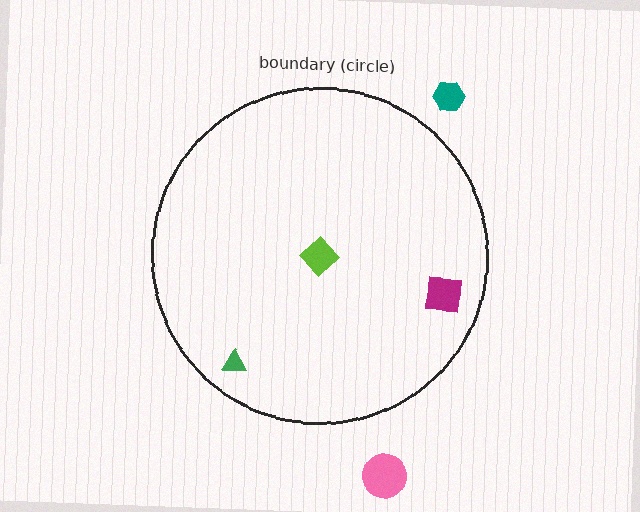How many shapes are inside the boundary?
3 inside, 2 outside.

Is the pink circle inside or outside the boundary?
Outside.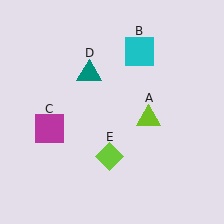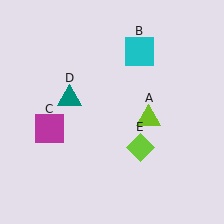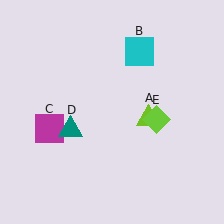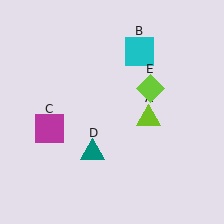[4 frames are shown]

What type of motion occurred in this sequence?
The teal triangle (object D), lime diamond (object E) rotated counterclockwise around the center of the scene.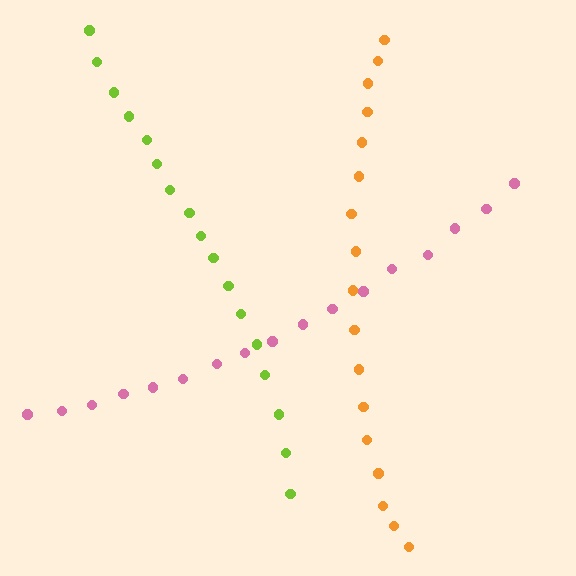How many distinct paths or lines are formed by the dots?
There are 3 distinct paths.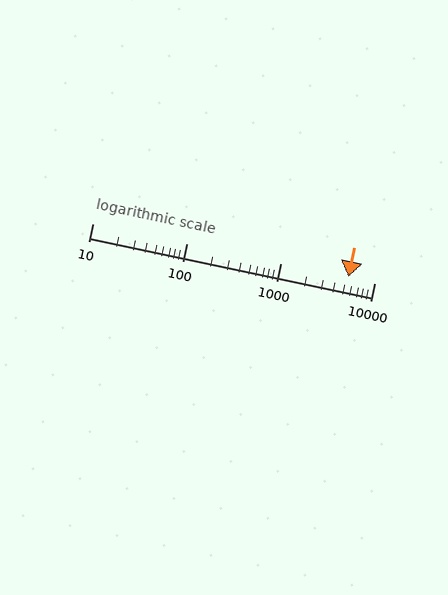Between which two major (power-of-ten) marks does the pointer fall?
The pointer is between 1000 and 10000.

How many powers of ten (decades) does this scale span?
The scale spans 3 decades, from 10 to 10000.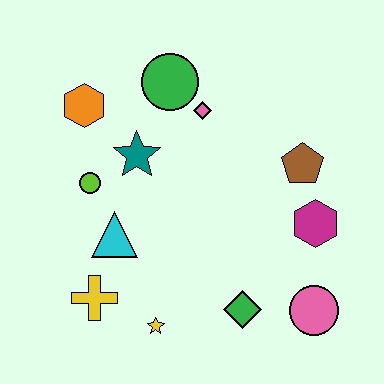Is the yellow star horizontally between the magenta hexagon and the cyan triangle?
Yes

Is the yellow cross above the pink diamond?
No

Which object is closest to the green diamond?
The pink circle is closest to the green diamond.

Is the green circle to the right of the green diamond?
No